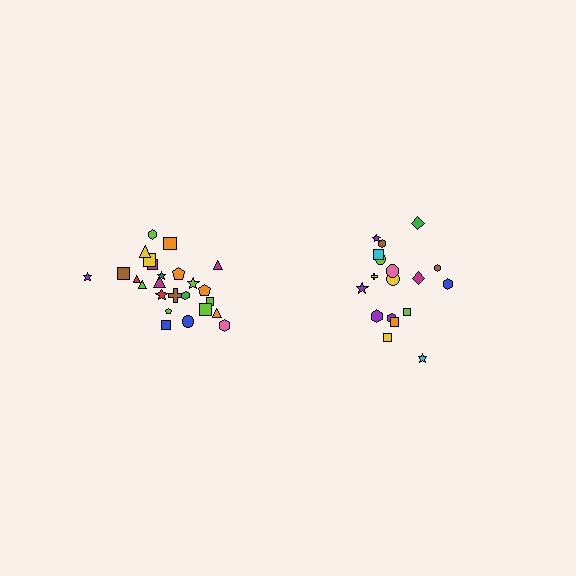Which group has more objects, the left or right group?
The left group.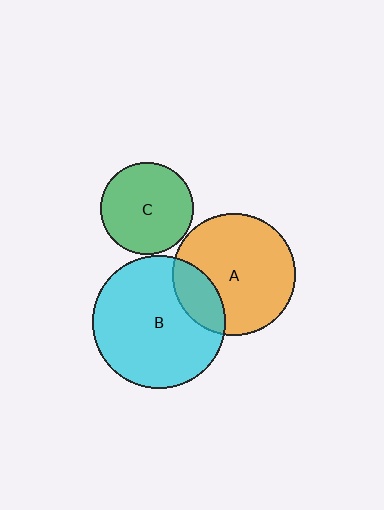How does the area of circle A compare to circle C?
Approximately 1.8 times.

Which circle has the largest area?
Circle B (cyan).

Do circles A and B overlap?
Yes.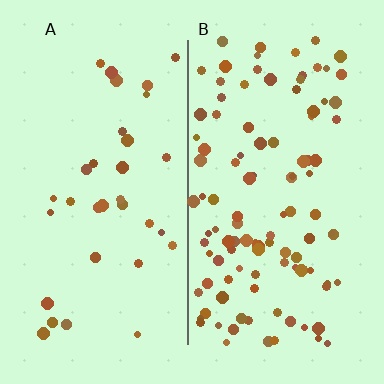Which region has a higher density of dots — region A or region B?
B (the right).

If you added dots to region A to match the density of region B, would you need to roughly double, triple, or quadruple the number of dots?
Approximately triple.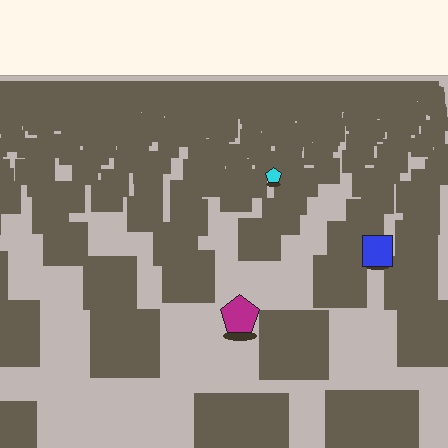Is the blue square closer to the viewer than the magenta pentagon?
No. The magenta pentagon is closer — you can tell from the texture gradient: the ground texture is coarser near it.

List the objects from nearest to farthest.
From nearest to farthest: the magenta pentagon, the blue square, the cyan pentagon.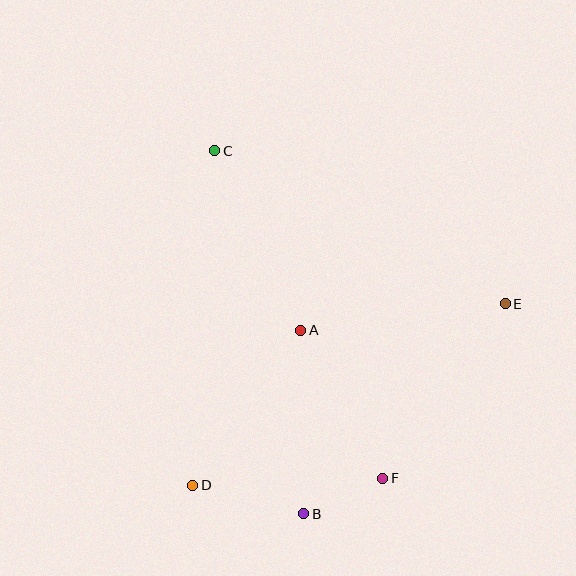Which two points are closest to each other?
Points B and F are closest to each other.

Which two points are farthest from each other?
Points B and C are farthest from each other.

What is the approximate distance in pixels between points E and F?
The distance between E and F is approximately 213 pixels.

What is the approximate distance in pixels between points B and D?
The distance between B and D is approximately 115 pixels.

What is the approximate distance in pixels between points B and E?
The distance between B and E is approximately 291 pixels.